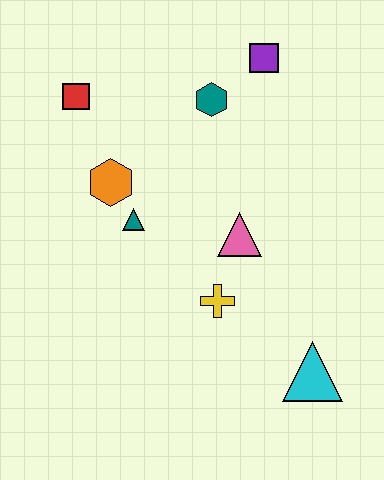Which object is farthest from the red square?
The cyan triangle is farthest from the red square.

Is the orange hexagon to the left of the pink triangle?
Yes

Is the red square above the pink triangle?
Yes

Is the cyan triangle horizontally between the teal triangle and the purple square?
No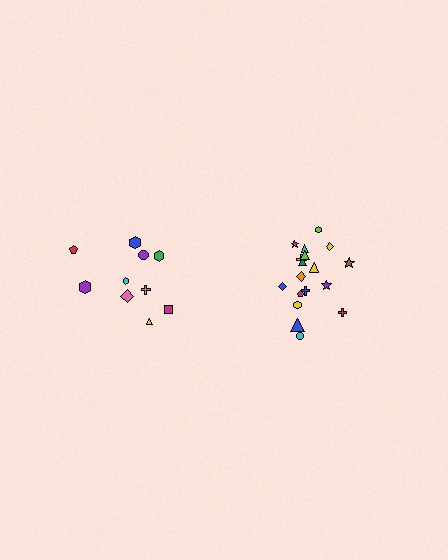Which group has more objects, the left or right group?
The right group.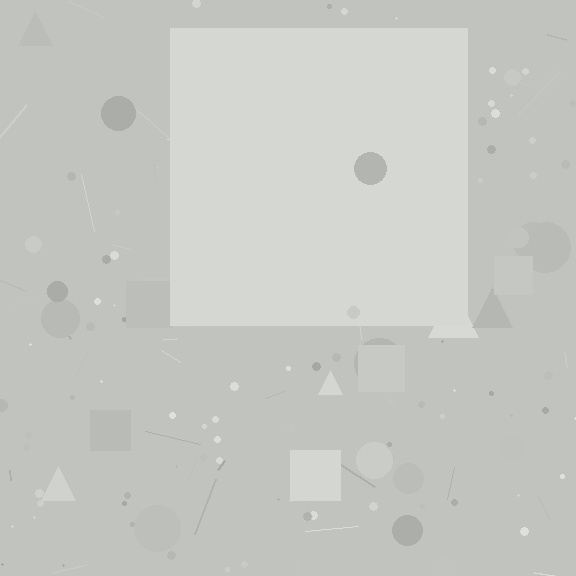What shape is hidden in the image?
A square is hidden in the image.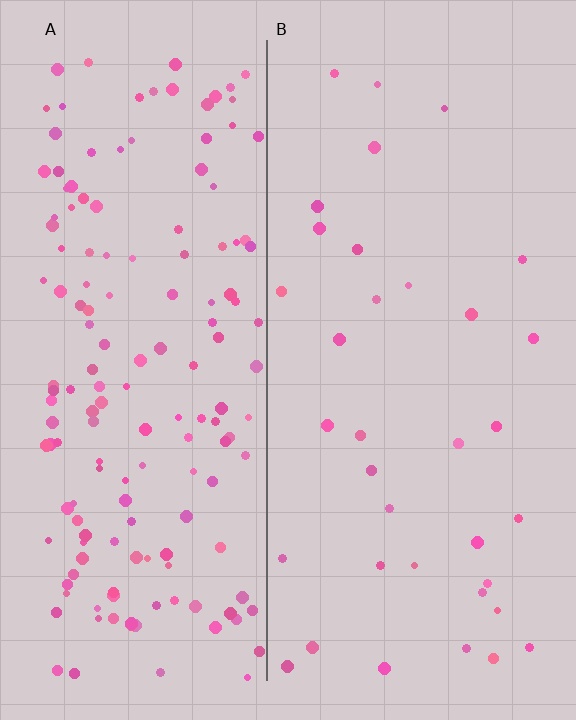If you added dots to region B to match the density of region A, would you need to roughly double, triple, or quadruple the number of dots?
Approximately quadruple.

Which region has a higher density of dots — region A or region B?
A (the left).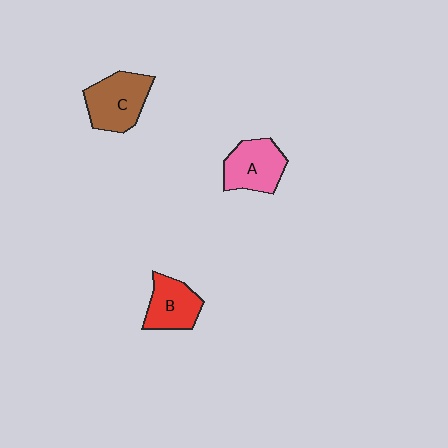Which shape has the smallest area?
Shape B (red).